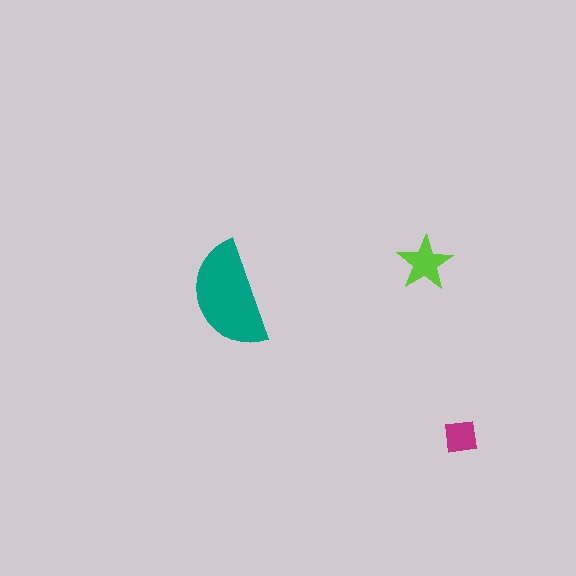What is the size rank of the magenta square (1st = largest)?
3rd.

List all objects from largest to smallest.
The teal semicircle, the lime star, the magenta square.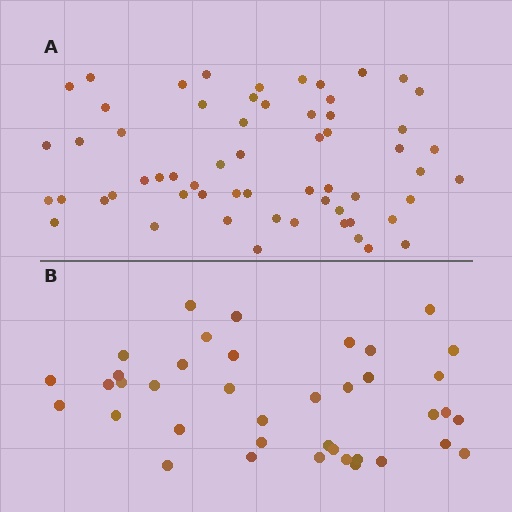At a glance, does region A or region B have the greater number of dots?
Region A (the top region) has more dots.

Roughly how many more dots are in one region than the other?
Region A has approximately 20 more dots than region B.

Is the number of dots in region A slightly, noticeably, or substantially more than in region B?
Region A has substantially more. The ratio is roughly 1.5 to 1.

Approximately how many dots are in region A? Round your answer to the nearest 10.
About 60 dots.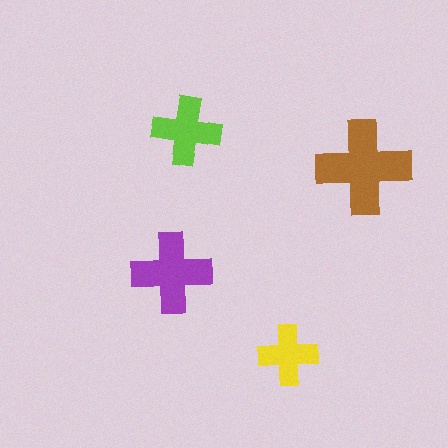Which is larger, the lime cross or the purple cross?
The purple one.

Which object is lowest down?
The yellow cross is bottommost.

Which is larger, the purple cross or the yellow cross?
The purple one.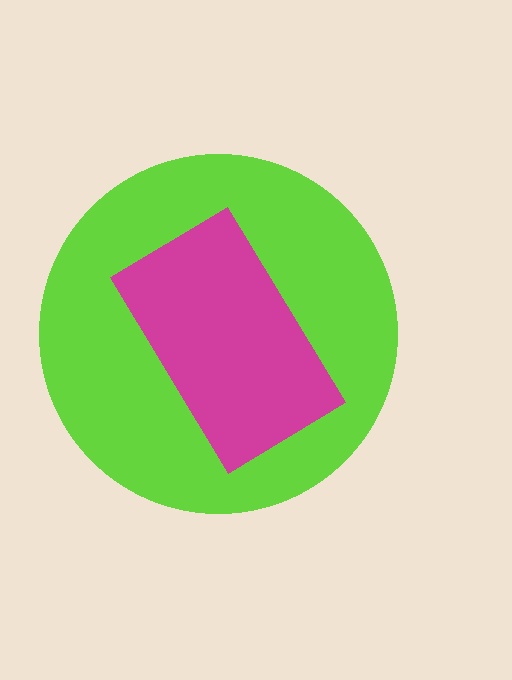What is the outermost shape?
The lime circle.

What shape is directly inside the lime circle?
The magenta rectangle.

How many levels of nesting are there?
2.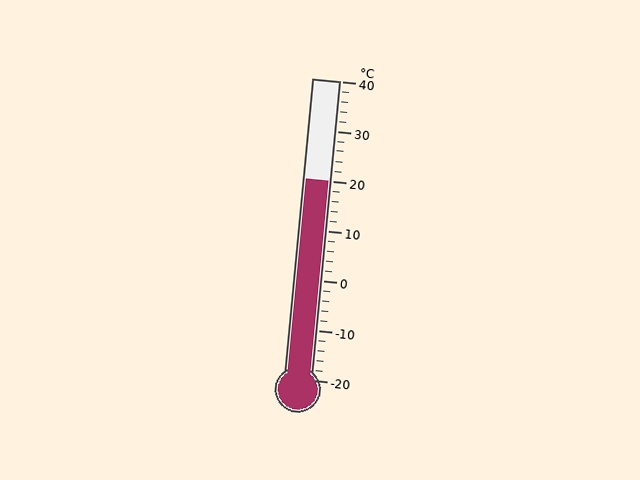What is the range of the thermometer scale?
The thermometer scale ranges from -20°C to 40°C.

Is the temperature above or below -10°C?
The temperature is above -10°C.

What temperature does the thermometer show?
The thermometer shows approximately 20°C.